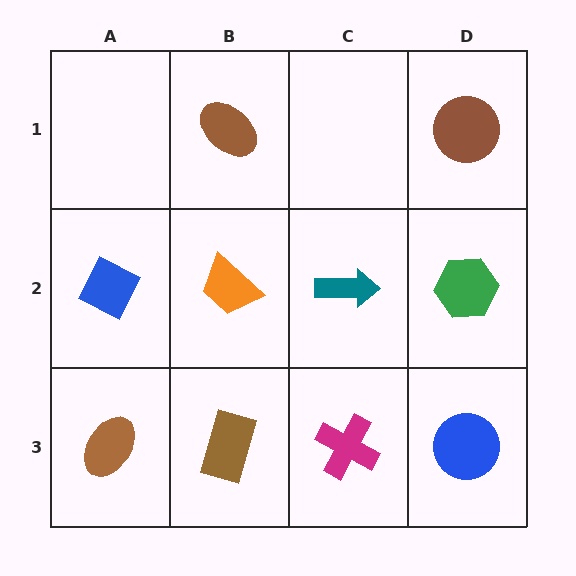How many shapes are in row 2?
4 shapes.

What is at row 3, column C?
A magenta cross.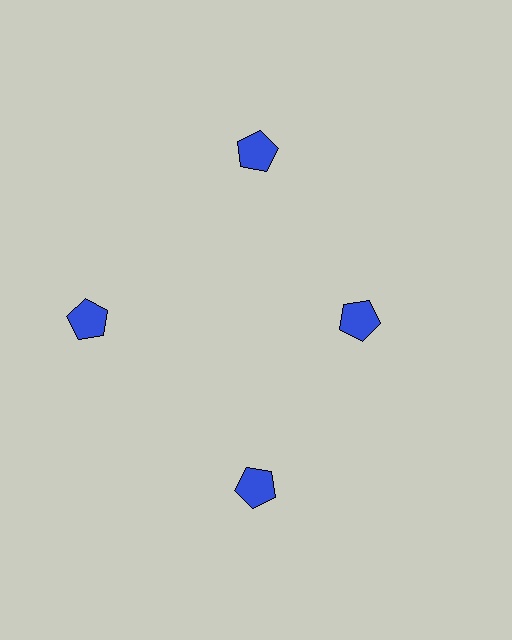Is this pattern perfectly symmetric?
No. The 4 blue pentagons are arranged in a ring, but one element near the 3 o'clock position is pulled inward toward the center, breaking the 4-fold rotational symmetry.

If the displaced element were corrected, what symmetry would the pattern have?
It would have 4-fold rotational symmetry — the pattern would map onto itself every 90 degrees.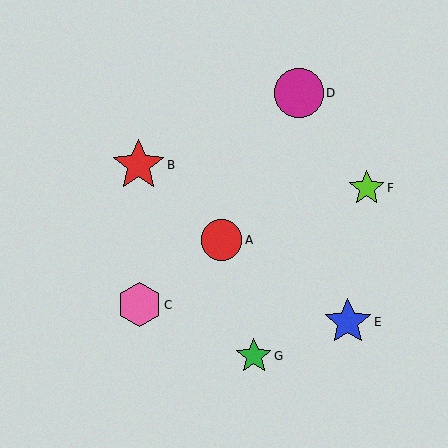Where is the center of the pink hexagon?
The center of the pink hexagon is at (139, 305).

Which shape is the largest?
The red star (labeled B) is the largest.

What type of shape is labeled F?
Shape F is a lime star.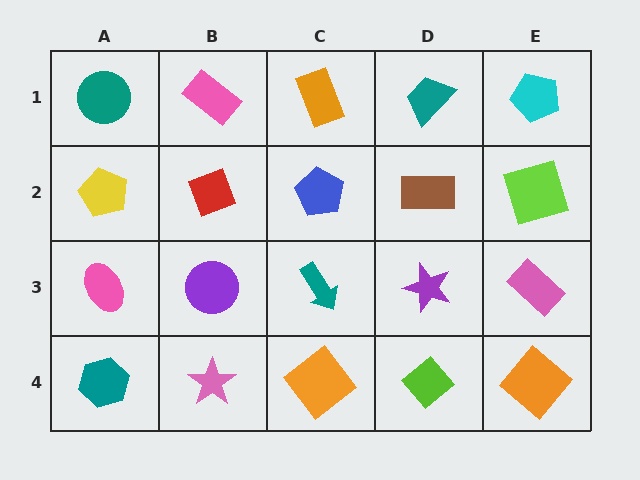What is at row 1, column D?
A teal trapezoid.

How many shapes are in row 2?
5 shapes.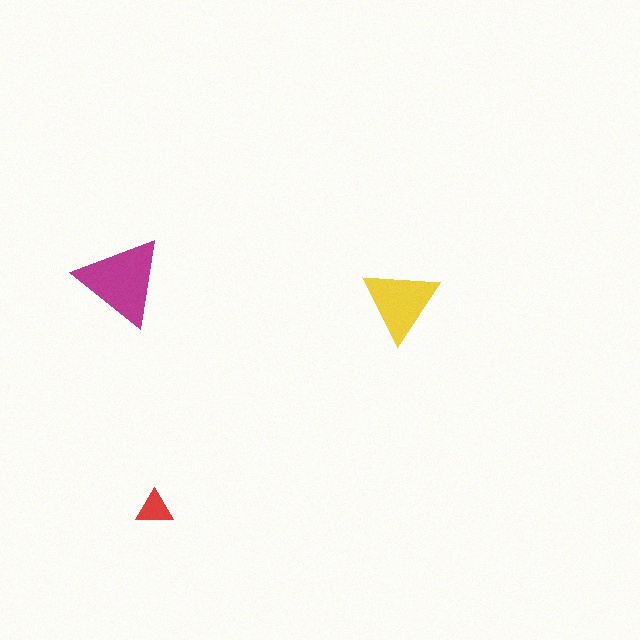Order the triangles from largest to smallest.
the magenta one, the yellow one, the red one.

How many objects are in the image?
There are 3 objects in the image.